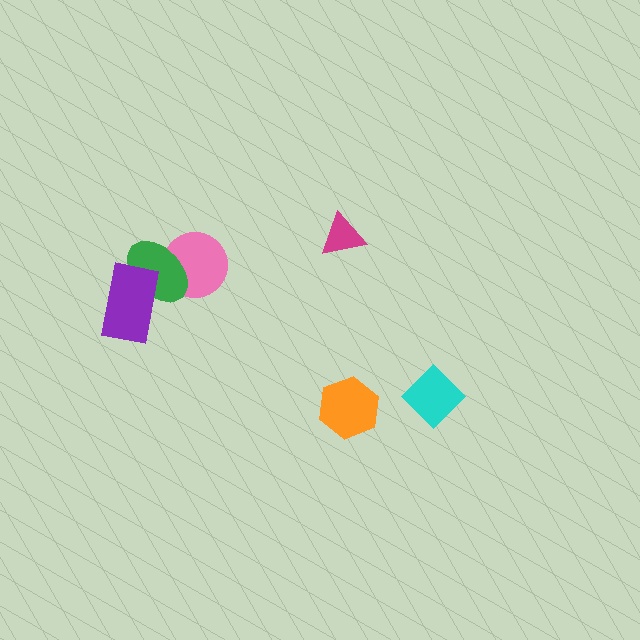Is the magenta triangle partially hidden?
No, no other shape covers it.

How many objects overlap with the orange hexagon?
0 objects overlap with the orange hexagon.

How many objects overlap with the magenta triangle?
0 objects overlap with the magenta triangle.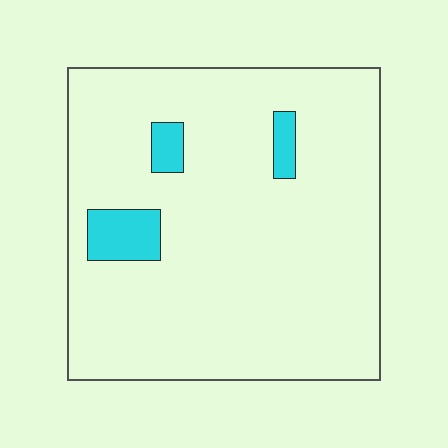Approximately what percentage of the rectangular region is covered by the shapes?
Approximately 5%.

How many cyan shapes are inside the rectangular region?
3.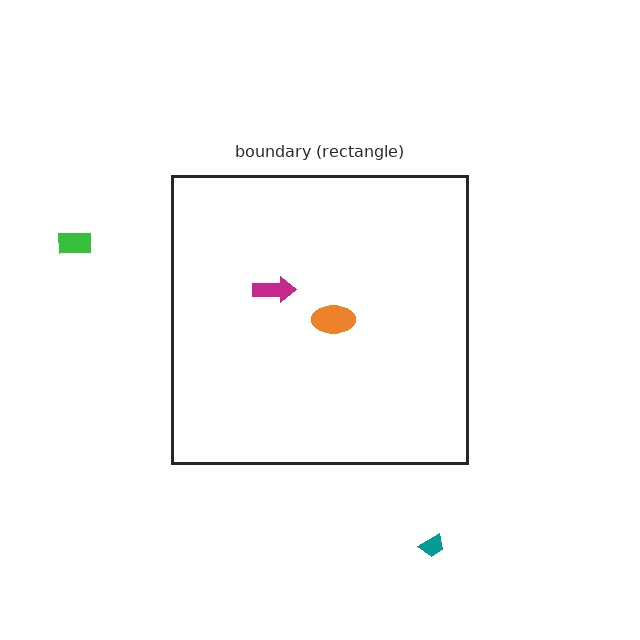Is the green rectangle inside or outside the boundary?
Outside.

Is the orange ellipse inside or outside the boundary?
Inside.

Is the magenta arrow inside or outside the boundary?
Inside.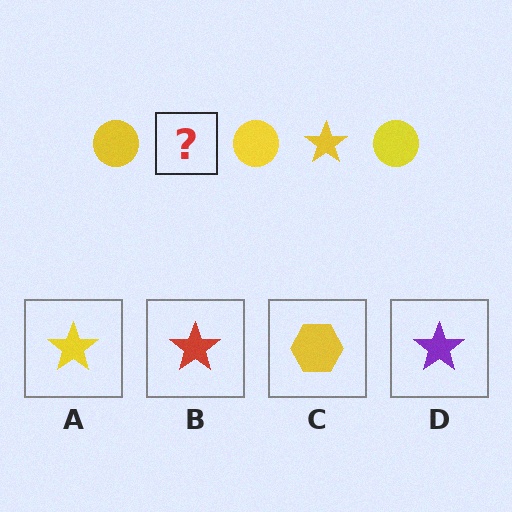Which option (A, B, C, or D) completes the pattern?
A.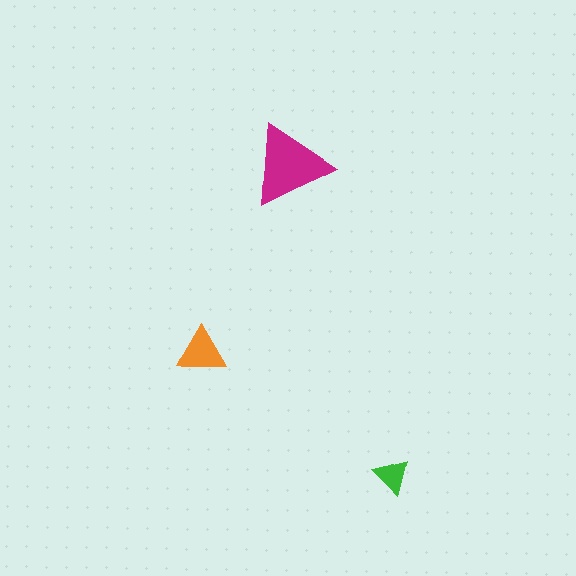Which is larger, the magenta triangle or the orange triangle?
The magenta one.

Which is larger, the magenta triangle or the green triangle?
The magenta one.